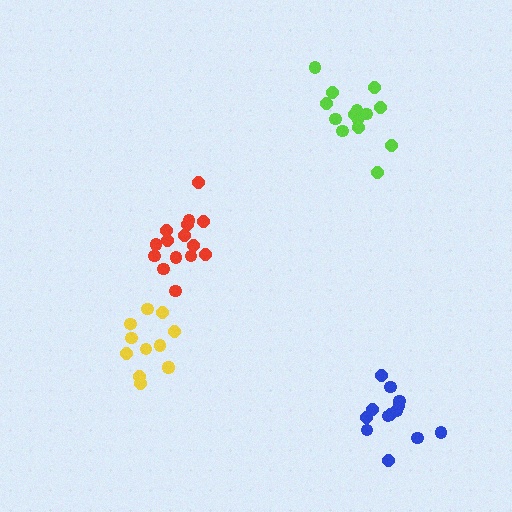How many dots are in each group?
Group 1: 14 dots, Group 2: 15 dots, Group 3: 12 dots, Group 4: 13 dots (54 total).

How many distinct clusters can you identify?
There are 4 distinct clusters.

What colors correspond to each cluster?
The clusters are colored: lime, red, yellow, blue.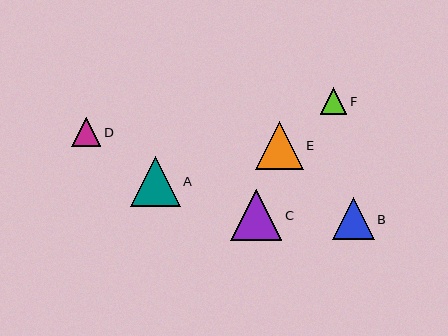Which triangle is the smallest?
Triangle F is the smallest with a size of approximately 26 pixels.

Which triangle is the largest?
Triangle C is the largest with a size of approximately 52 pixels.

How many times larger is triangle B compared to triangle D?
Triangle B is approximately 1.4 times the size of triangle D.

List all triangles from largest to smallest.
From largest to smallest: C, A, E, B, D, F.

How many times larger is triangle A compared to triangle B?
Triangle A is approximately 1.2 times the size of triangle B.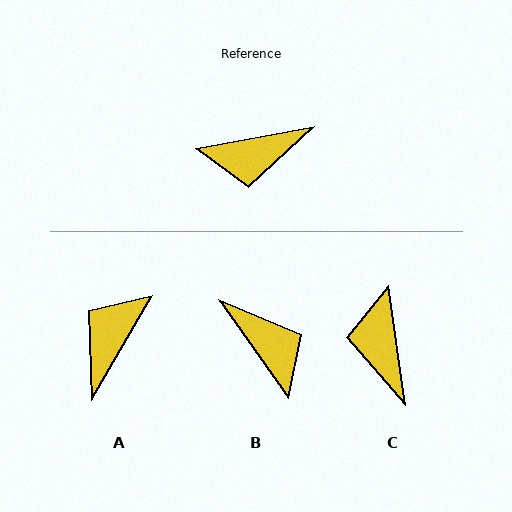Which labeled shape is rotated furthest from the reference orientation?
A, about 130 degrees away.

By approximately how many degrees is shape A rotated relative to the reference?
Approximately 130 degrees clockwise.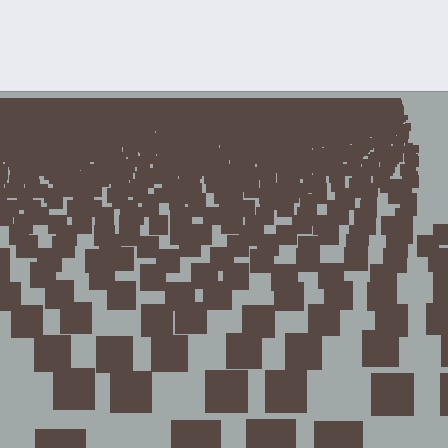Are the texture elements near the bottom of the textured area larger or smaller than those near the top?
Larger. Near the bottom, elements are closer to the viewer and appear at a bigger on-screen size.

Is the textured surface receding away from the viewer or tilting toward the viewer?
The surface is receding away from the viewer. Texture elements get smaller and denser toward the top.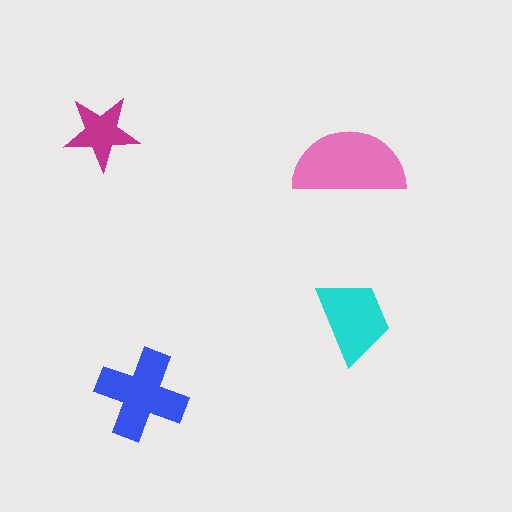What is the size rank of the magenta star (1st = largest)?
4th.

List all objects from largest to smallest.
The pink semicircle, the blue cross, the cyan trapezoid, the magenta star.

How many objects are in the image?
There are 4 objects in the image.